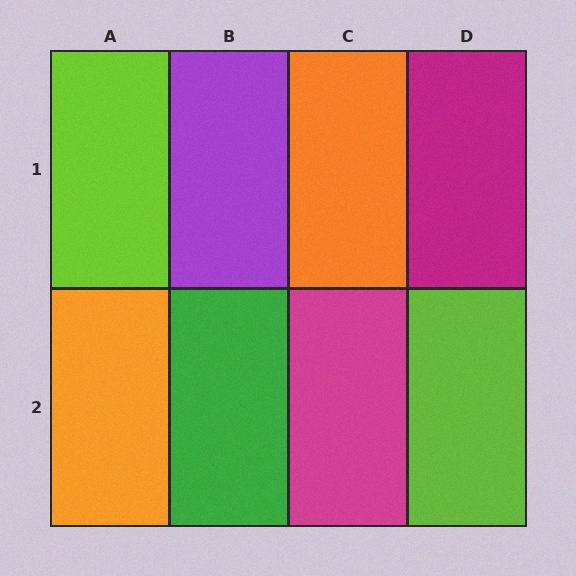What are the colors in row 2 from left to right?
Orange, green, magenta, lime.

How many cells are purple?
1 cell is purple.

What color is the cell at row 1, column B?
Purple.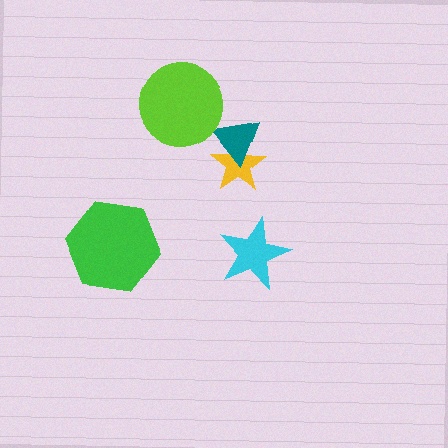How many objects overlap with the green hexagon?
0 objects overlap with the green hexagon.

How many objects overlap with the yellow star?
1 object overlaps with the yellow star.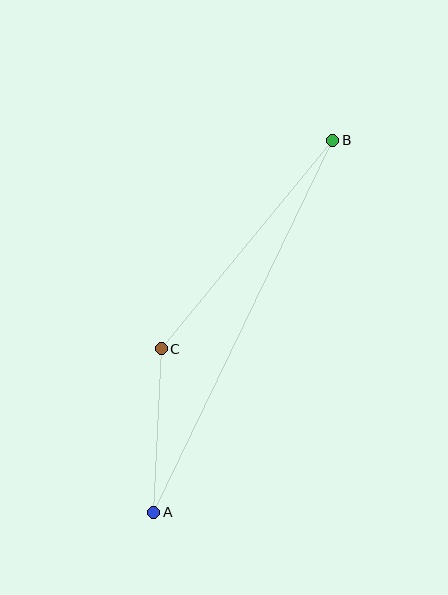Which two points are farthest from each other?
Points A and B are farthest from each other.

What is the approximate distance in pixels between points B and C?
The distance between B and C is approximately 270 pixels.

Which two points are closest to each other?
Points A and C are closest to each other.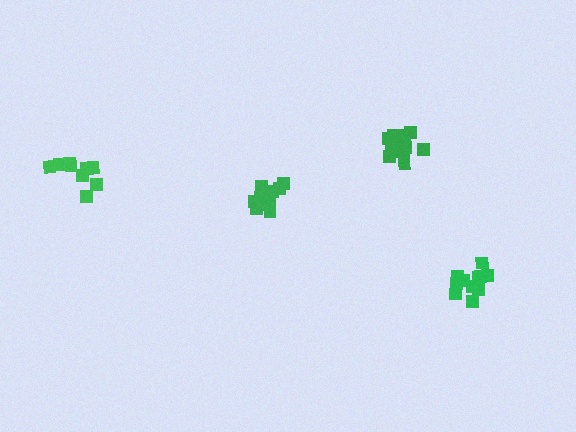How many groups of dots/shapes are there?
There are 4 groups.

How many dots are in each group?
Group 1: 9 dots, Group 2: 12 dots, Group 3: 11 dots, Group 4: 14 dots (46 total).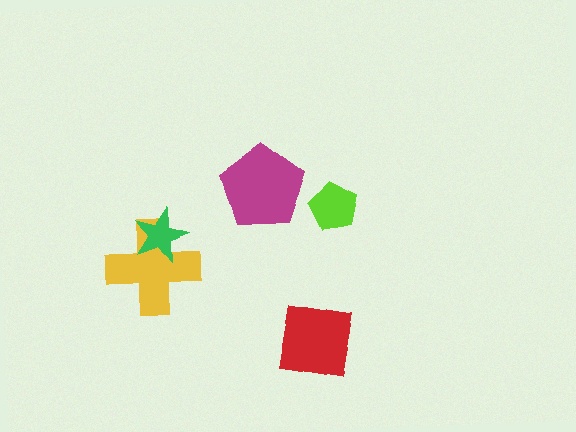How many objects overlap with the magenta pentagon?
0 objects overlap with the magenta pentagon.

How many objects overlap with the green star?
1 object overlaps with the green star.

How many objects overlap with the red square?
0 objects overlap with the red square.